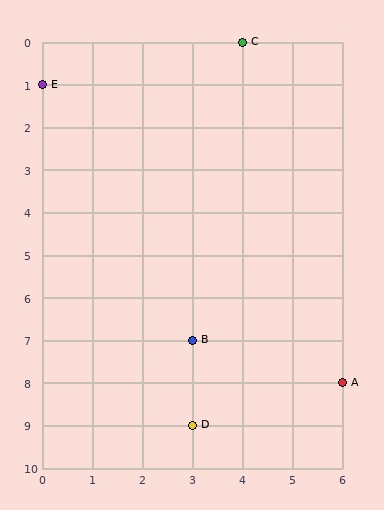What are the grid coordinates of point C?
Point C is at grid coordinates (4, 0).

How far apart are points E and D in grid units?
Points E and D are 3 columns and 8 rows apart (about 8.5 grid units diagonally).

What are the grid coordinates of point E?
Point E is at grid coordinates (0, 1).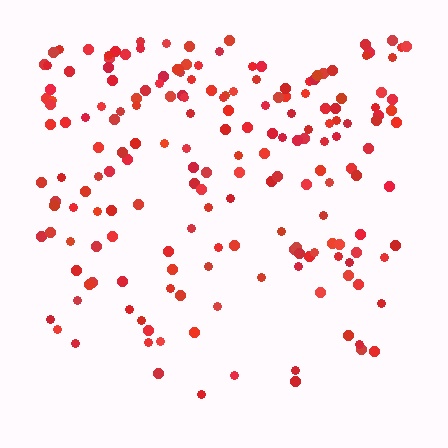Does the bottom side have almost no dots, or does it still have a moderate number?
Still a moderate number, just noticeably fewer than the top.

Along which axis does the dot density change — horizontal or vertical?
Vertical.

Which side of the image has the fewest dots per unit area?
The bottom.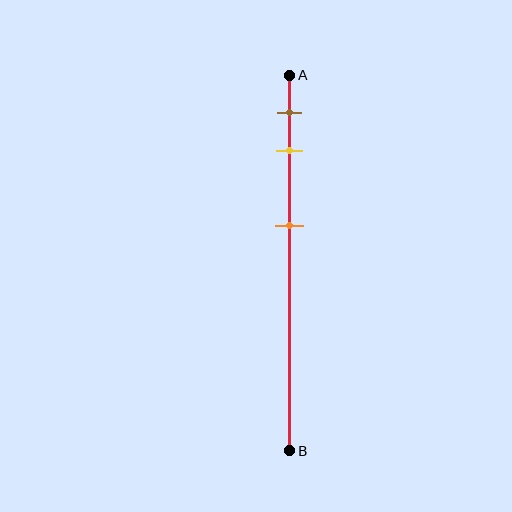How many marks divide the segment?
There are 3 marks dividing the segment.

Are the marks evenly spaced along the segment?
No, the marks are not evenly spaced.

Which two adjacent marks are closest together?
The brown and yellow marks are the closest adjacent pair.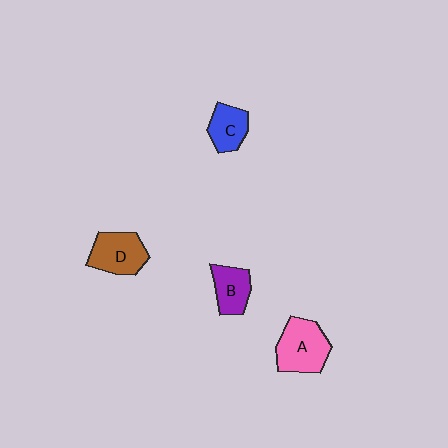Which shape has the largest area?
Shape A (pink).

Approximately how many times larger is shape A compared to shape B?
Approximately 1.5 times.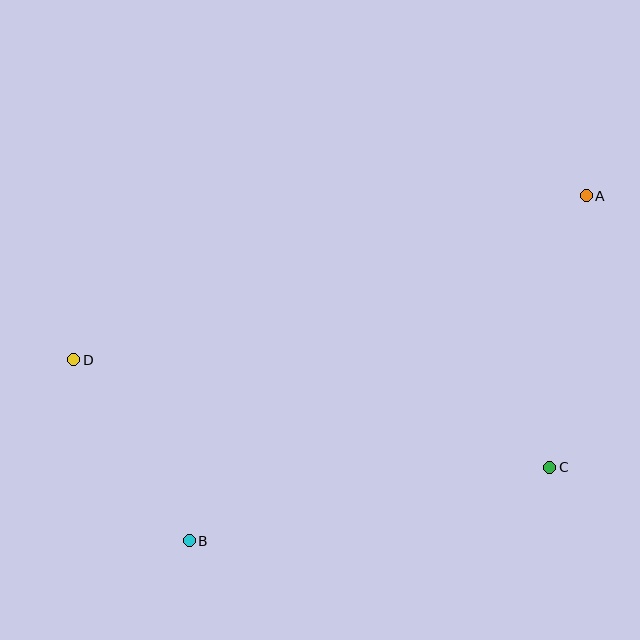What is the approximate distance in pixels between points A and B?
The distance between A and B is approximately 526 pixels.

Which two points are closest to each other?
Points B and D are closest to each other.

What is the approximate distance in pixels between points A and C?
The distance between A and C is approximately 274 pixels.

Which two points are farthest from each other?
Points A and D are farthest from each other.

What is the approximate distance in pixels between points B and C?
The distance between B and C is approximately 368 pixels.